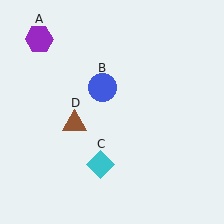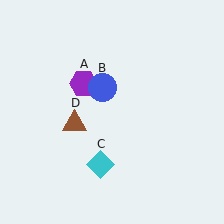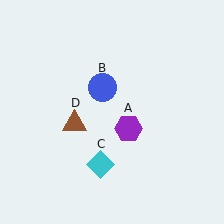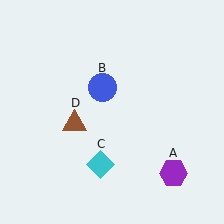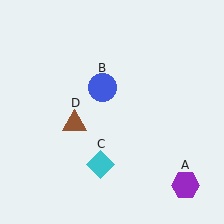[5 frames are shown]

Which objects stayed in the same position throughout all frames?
Blue circle (object B) and cyan diamond (object C) and brown triangle (object D) remained stationary.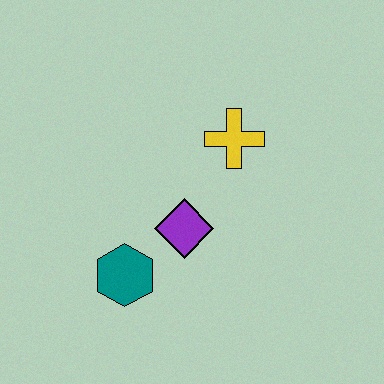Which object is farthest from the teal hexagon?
The yellow cross is farthest from the teal hexagon.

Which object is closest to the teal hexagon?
The purple diamond is closest to the teal hexagon.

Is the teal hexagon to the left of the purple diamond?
Yes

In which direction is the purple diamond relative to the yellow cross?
The purple diamond is below the yellow cross.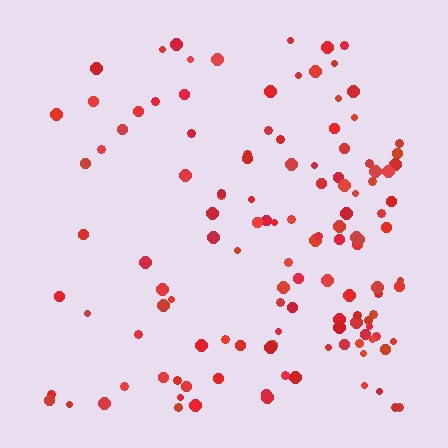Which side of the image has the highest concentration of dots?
The right.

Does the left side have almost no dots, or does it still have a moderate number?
Still a moderate number, just noticeably fewer than the right.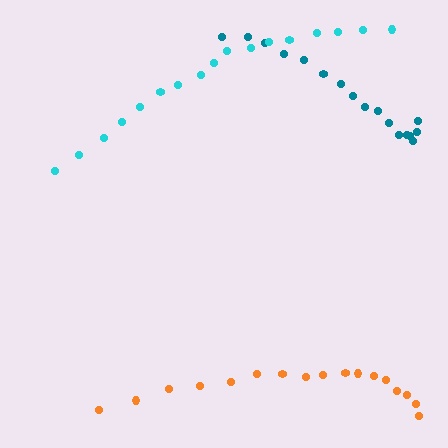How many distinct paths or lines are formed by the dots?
There are 3 distinct paths.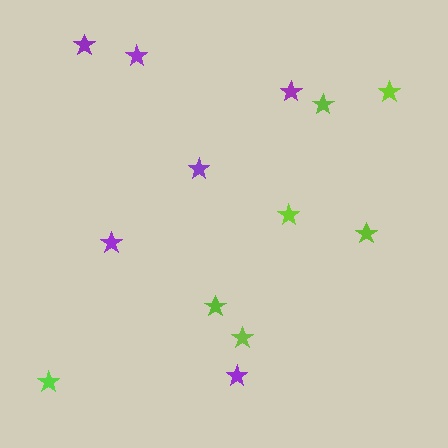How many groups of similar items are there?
There are 2 groups: one group of lime stars (7) and one group of purple stars (6).